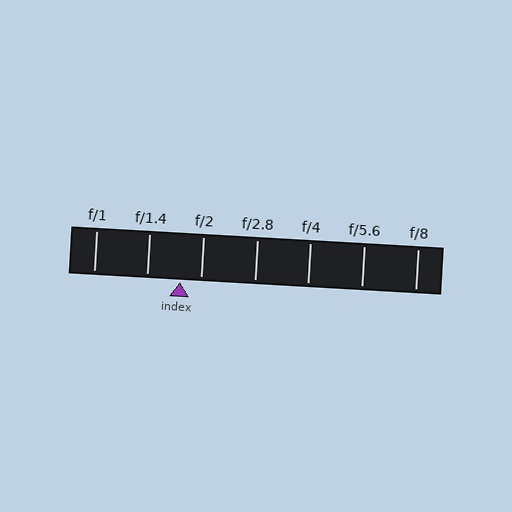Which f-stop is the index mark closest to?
The index mark is closest to f/2.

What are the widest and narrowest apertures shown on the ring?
The widest aperture shown is f/1 and the narrowest is f/8.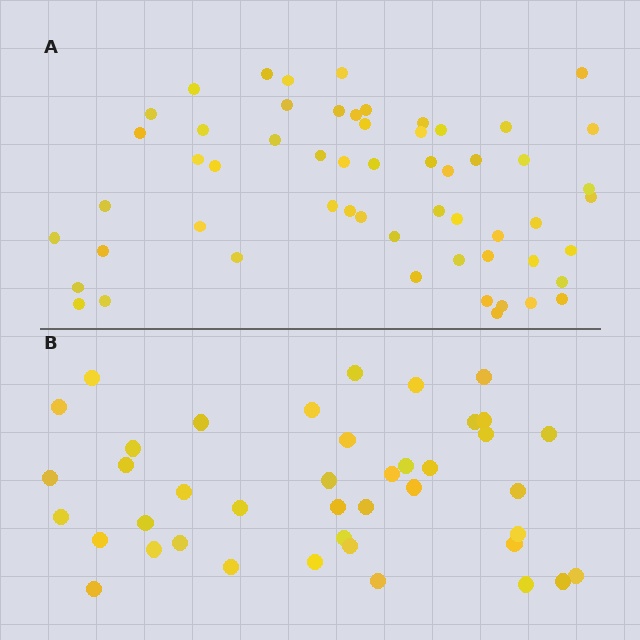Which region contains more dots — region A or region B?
Region A (the top region) has more dots.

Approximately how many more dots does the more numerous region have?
Region A has approximately 15 more dots than region B.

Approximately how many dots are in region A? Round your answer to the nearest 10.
About 60 dots. (The exact count is 57, which rounds to 60.)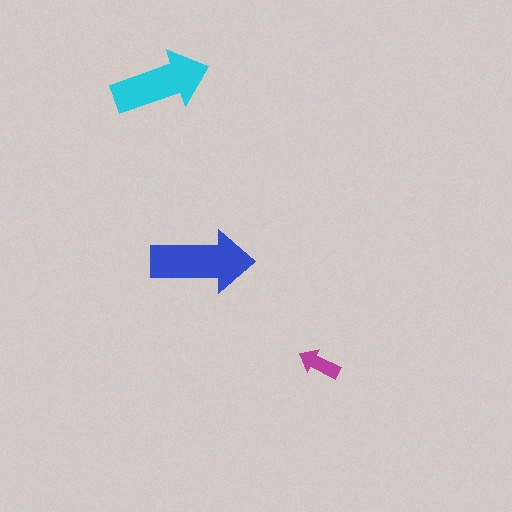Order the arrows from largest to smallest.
the blue one, the cyan one, the magenta one.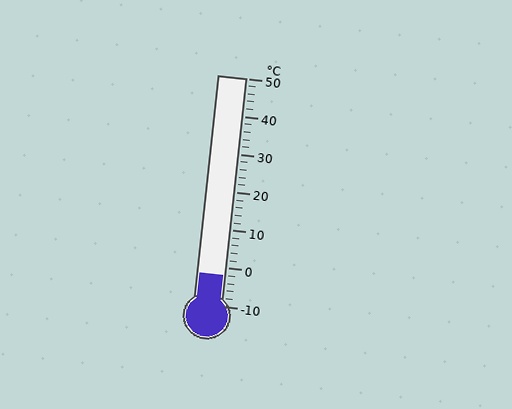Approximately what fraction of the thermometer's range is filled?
The thermometer is filled to approximately 15% of its range.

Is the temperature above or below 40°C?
The temperature is below 40°C.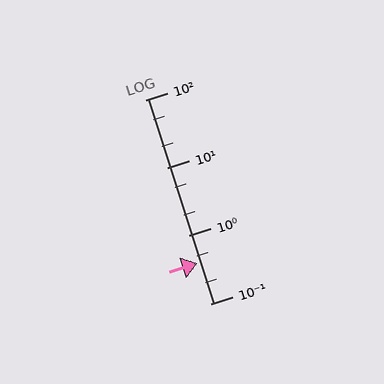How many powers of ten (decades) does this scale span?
The scale spans 3 decades, from 0.1 to 100.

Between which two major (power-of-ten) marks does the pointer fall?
The pointer is between 0.1 and 1.